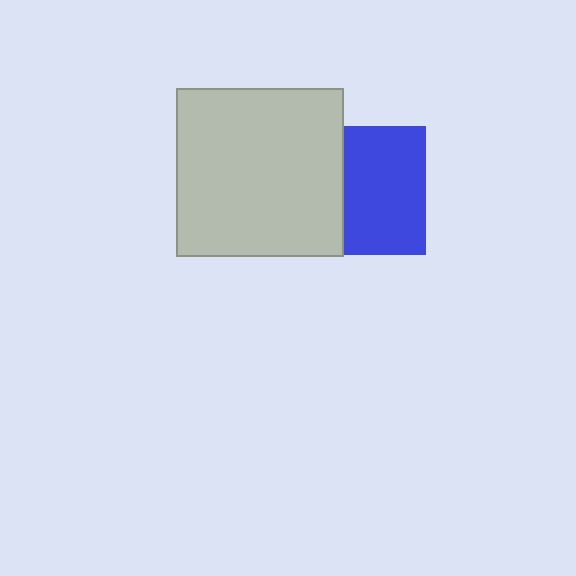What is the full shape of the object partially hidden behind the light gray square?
The partially hidden object is a blue square.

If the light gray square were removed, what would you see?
You would see the complete blue square.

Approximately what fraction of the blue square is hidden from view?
Roughly 36% of the blue square is hidden behind the light gray square.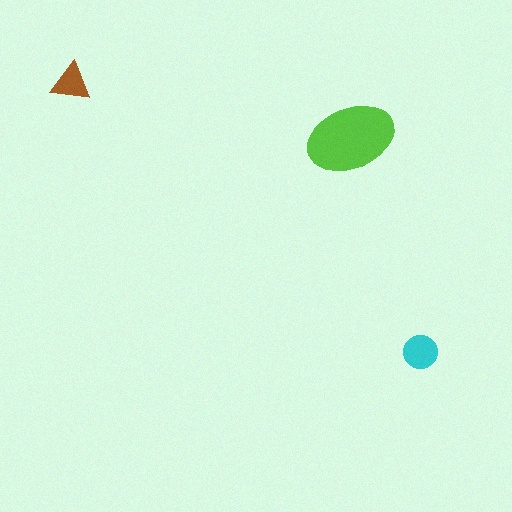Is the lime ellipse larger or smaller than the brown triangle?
Larger.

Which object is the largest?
The lime ellipse.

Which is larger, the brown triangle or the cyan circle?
The cyan circle.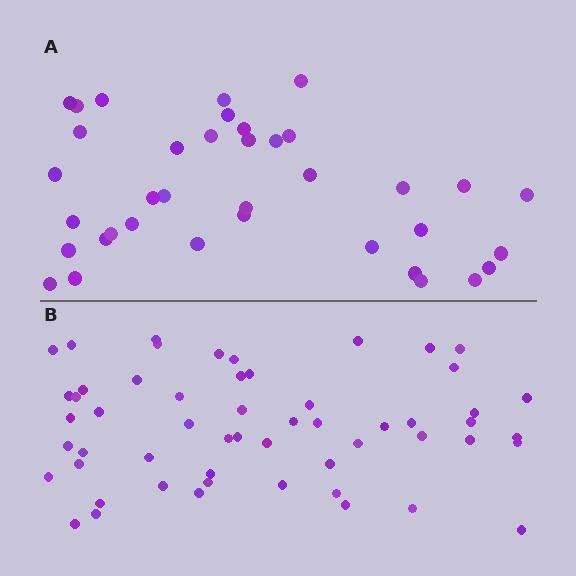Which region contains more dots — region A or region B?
Region B (the bottom region) has more dots.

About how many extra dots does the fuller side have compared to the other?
Region B has approximately 20 more dots than region A.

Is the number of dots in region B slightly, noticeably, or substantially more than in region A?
Region B has substantially more. The ratio is roughly 1.5 to 1.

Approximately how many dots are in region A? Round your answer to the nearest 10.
About 40 dots. (The exact count is 37, which rounds to 40.)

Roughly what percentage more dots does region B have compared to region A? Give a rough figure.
About 50% more.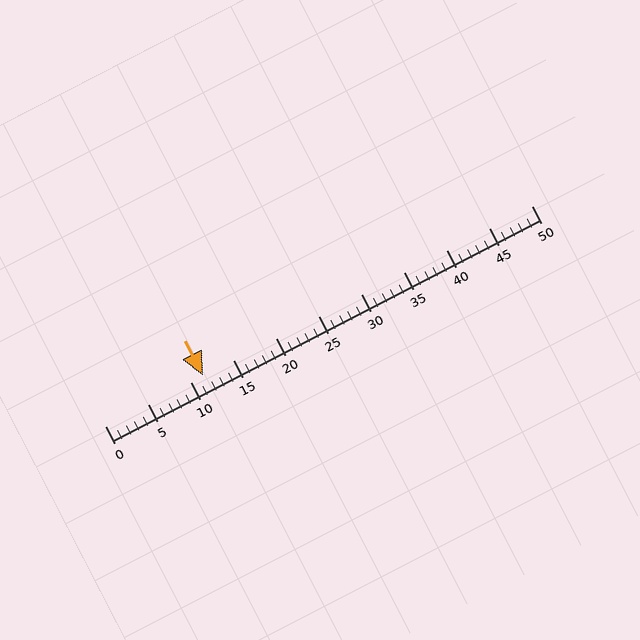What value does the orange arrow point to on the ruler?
The orange arrow points to approximately 12.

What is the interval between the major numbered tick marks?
The major tick marks are spaced 5 units apart.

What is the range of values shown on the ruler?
The ruler shows values from 0 to 50.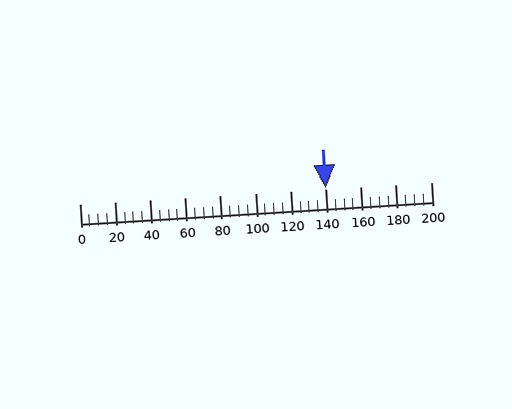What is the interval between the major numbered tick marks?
The major tick marks are spaced 20 units apart.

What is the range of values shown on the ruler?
The ruler shows values from 0 to 200.